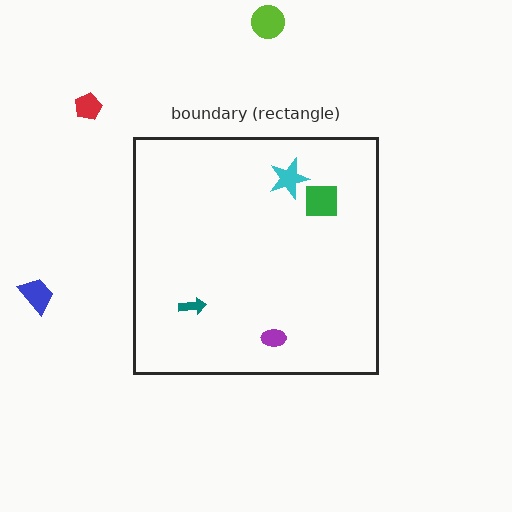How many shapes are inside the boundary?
4 inside, 3 outside.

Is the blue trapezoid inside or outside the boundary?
Outside.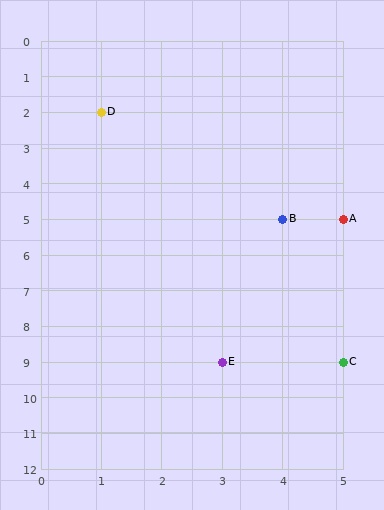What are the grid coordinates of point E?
Point E is at grid coordinates (3, 9).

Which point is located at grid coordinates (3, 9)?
Point E is at (3, 9).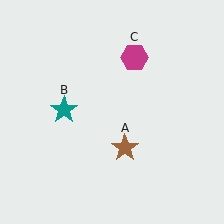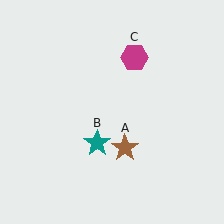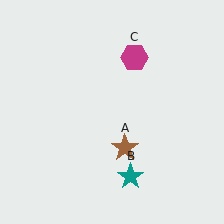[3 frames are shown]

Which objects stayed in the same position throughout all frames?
Brown star (object A) and magenta hexagon (object C) remained stationary.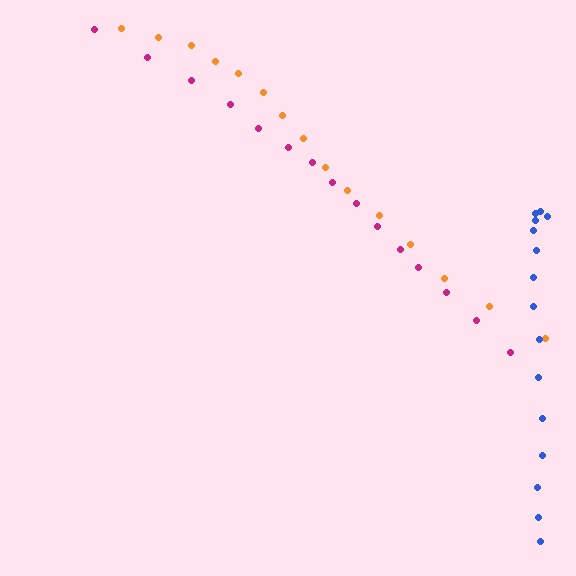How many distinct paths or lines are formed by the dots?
There are 3 distinct paths.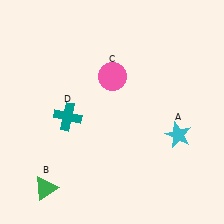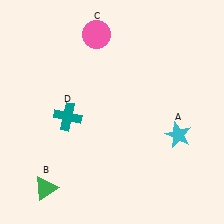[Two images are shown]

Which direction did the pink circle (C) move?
The pink circle (C) moved up.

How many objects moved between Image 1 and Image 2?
1 object moved between the two images.